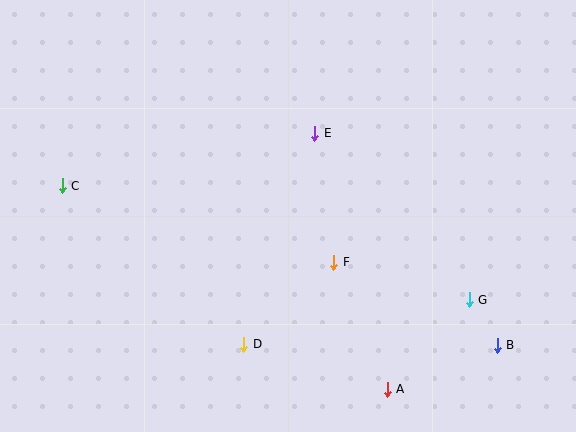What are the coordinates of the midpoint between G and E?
The midpoint between G and E is at (392, 216).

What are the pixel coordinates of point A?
Point A is at (387, 389).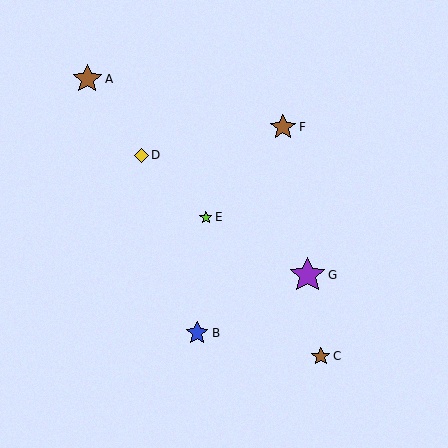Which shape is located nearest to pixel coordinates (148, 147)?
The yellow diamond (labeled D) at (141, 155) is nearest to that location.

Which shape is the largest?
The purple star (labeled G) is the largest.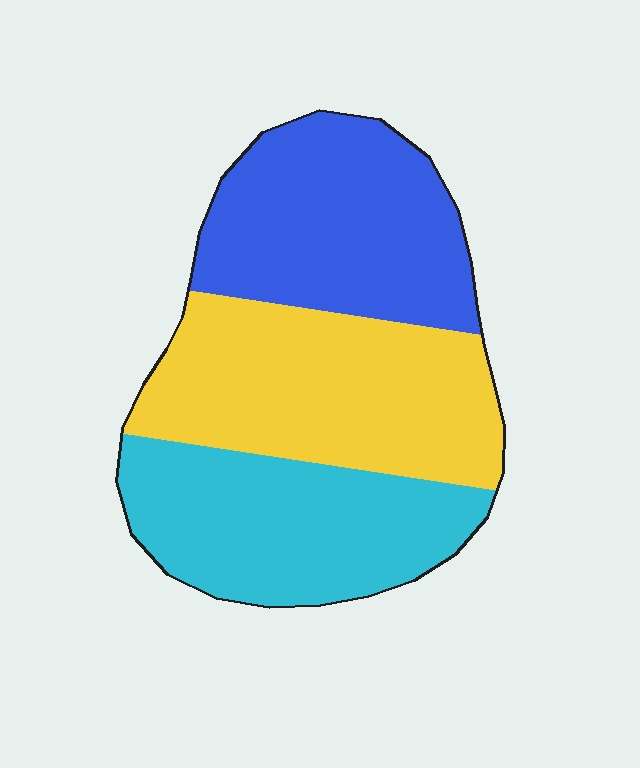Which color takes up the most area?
Yellow, at roughly 35%.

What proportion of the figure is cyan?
Cyan takes up about one third (1/3) of the figure.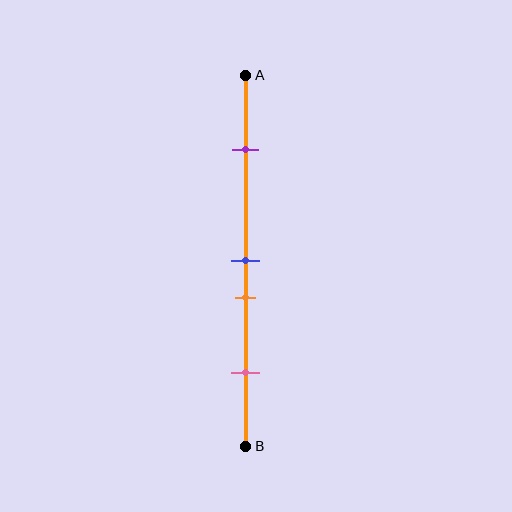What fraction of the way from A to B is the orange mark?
The orange mark is approximately 60% (0.6) of the way from A to B.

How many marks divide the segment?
There are 4 marks dividing the segment.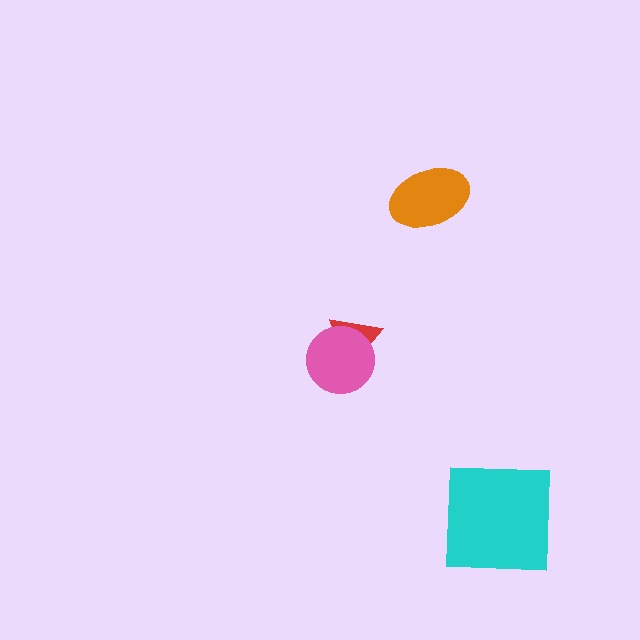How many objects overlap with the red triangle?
1 object overlaps with the red triangle.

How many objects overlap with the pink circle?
1 object overlaps with the pink circle.